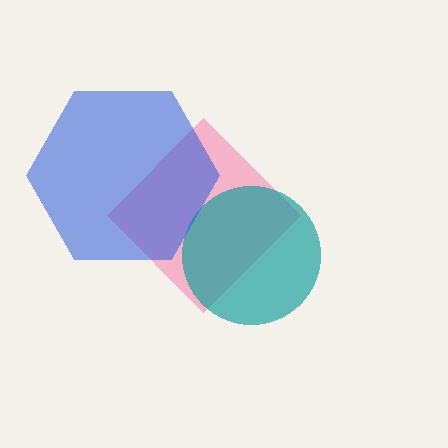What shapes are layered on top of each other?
The layered shapes are: a pink diamond, a teal circle, a blue hexagon.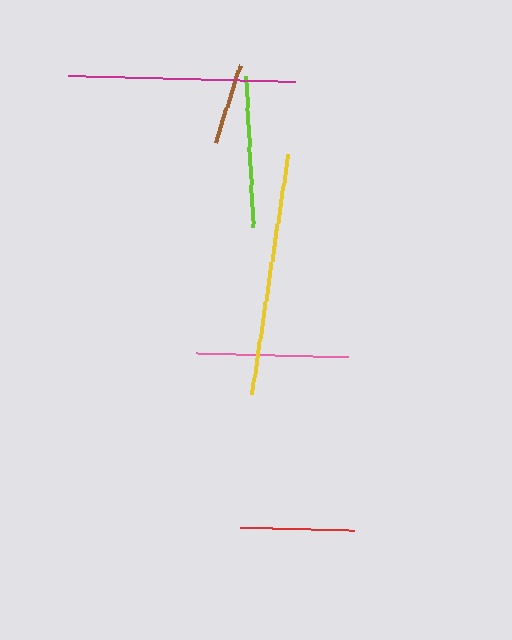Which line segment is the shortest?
The brown line is the shortest at approximately 82 pixels.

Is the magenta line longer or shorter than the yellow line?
The yellow line is longer than the magenta line.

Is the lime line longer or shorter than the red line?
The lime line is longer than the red line.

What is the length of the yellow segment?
The yellow segment is approximately 243 pixels long.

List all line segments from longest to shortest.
From longest to shortest: yellow, magenta, pink, lime, red, brown.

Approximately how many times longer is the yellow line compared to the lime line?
The yellow line is approximately 1.6 times the length of the lime line.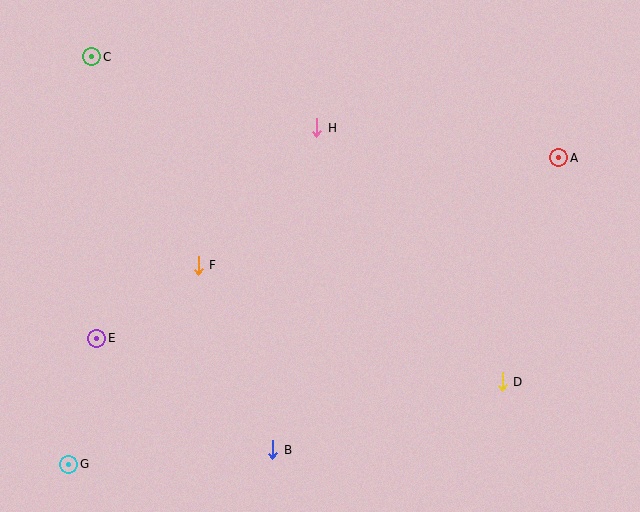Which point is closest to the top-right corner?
Point A is closest to the top-right corner.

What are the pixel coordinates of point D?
Point D is at (502, 382).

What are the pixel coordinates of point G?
Point G is at (69, 464).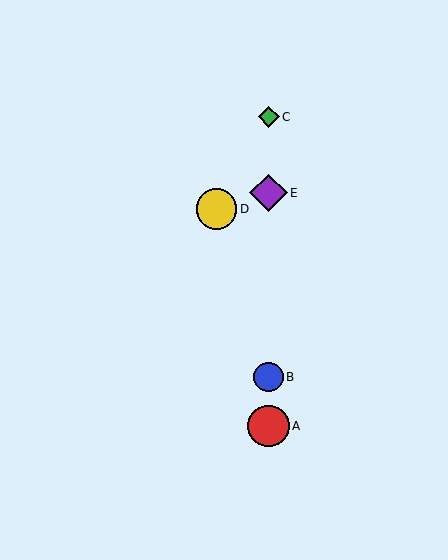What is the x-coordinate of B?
Object B is at x≈269.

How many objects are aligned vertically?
4 objects (A, B, C, E) are aligned vertically.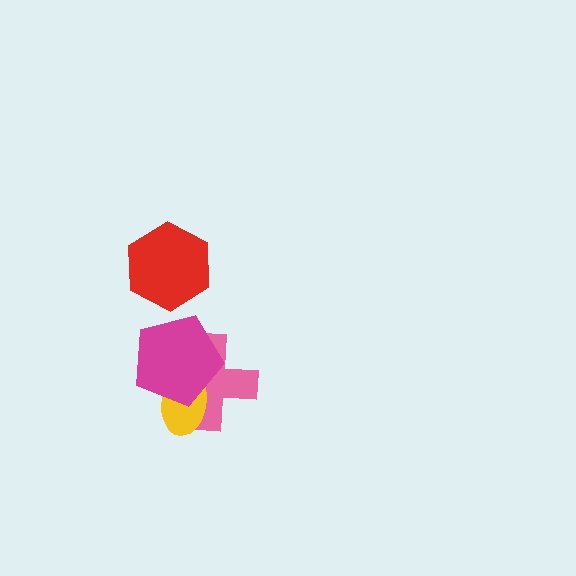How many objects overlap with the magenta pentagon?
2 objects overlap with the magenta pentagon.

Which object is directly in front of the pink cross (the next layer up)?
The yellow ellipse is directly in front of the pink cross.